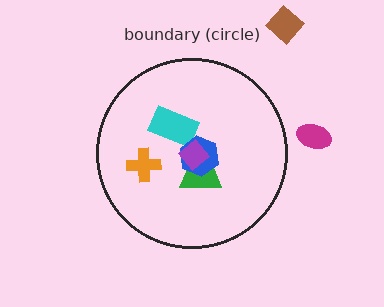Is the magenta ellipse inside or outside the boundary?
Outside.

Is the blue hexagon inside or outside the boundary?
Inside.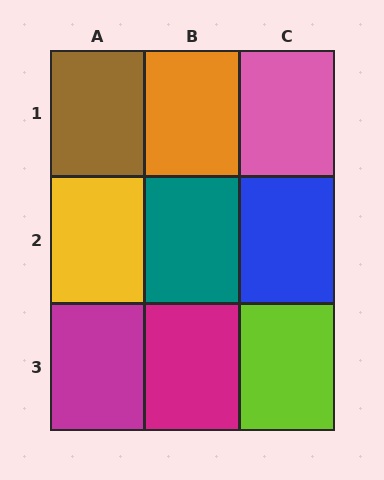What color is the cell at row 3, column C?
Lime.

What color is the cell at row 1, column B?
Orange.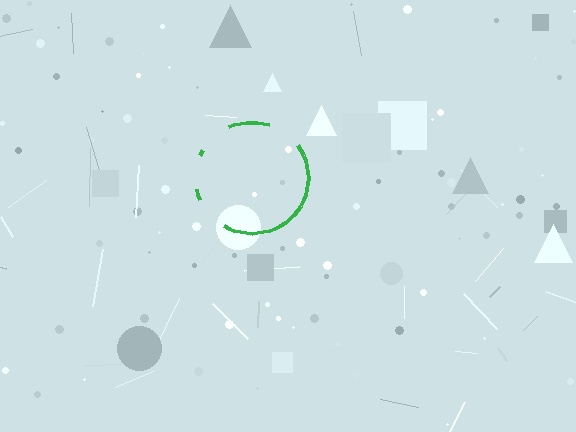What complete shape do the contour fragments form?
The contour fragments form a circle.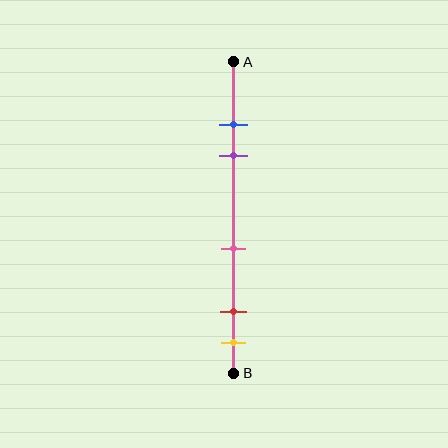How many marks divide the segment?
There are 5 marks dividing the segment.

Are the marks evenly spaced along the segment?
No, the marks are not evenly spaced.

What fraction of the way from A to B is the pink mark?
The pink mark is approximately 60% (0.6) of the way from A to B.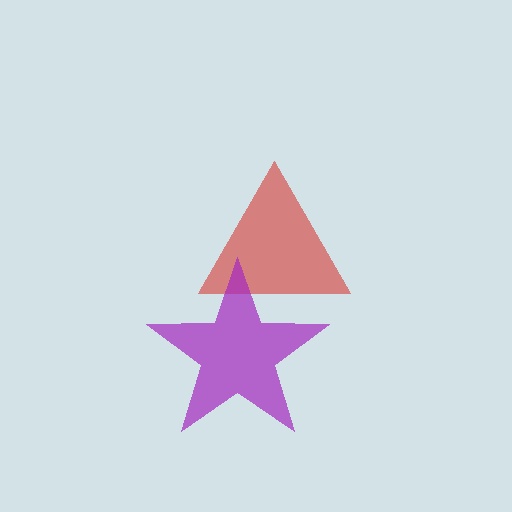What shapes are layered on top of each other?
The layered shapes are: a red triangle, a purple star.